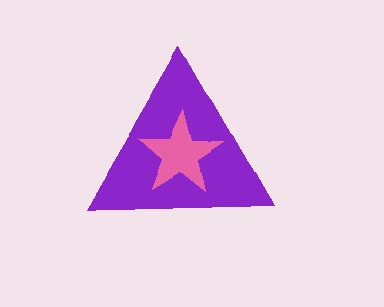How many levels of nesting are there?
2.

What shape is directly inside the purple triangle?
The pink star.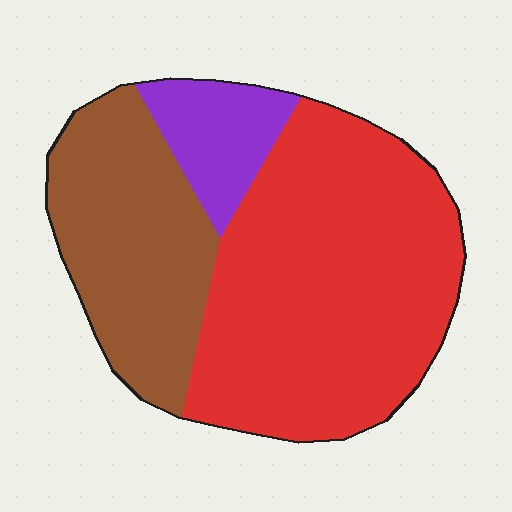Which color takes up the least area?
Purple, at roughly 10%.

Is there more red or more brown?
Red.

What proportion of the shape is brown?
Brown takes up about one third (1/3) of the shape.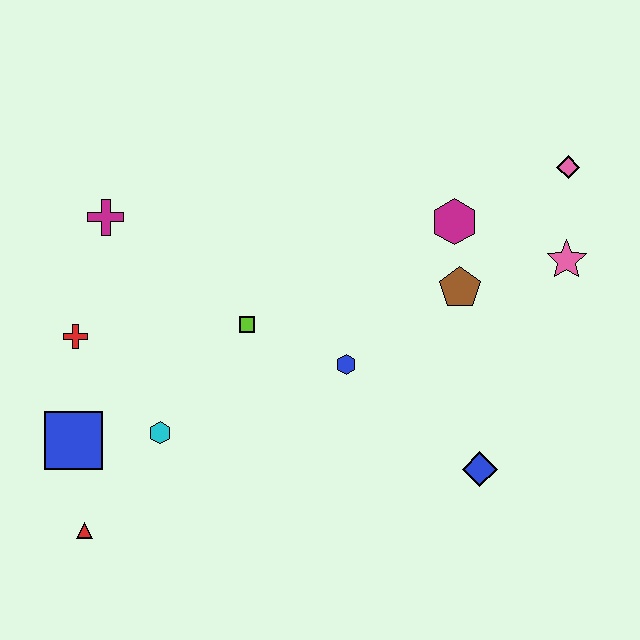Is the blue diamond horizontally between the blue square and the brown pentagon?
No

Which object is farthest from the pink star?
The red triangle is farthest from the pink star.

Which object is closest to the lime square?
The blue hexagon is closest to the lime square.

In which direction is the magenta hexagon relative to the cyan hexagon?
The magenta hexagon is to the right of the cyan hexagon.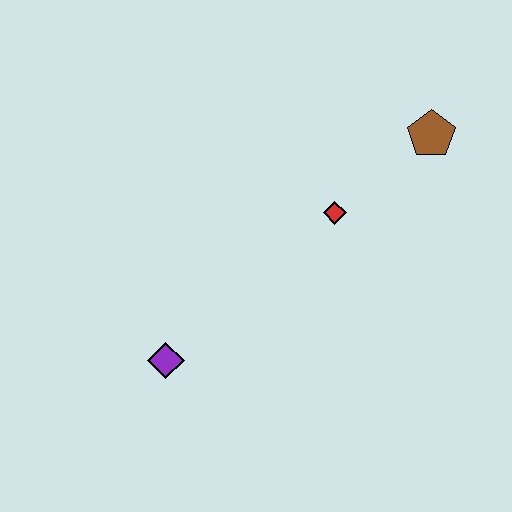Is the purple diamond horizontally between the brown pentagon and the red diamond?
No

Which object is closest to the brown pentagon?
The red diamond is closest to the brown pentagon.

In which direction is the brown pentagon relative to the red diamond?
The brown pentagon is to the right of the red diamond.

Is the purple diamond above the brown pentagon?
No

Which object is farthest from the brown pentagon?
The purple diamond is farthest from the brown pentagon.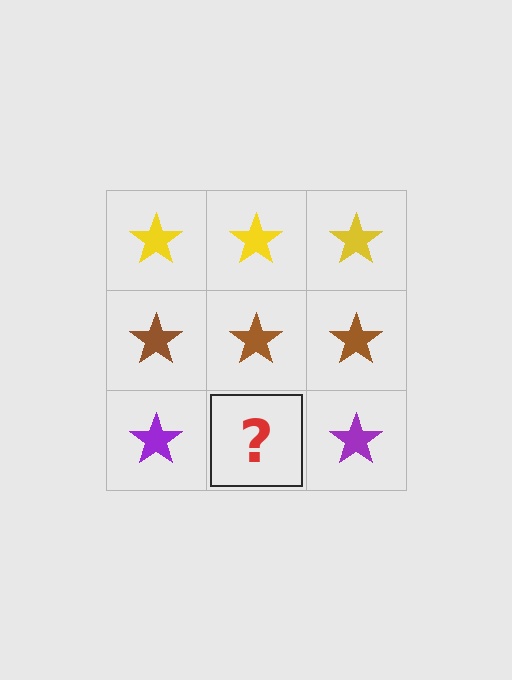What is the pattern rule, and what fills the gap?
The rule is that each row has a consistent color. The gap should be filled with a purple star.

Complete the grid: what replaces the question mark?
The question mark should be replaced with a purple star.